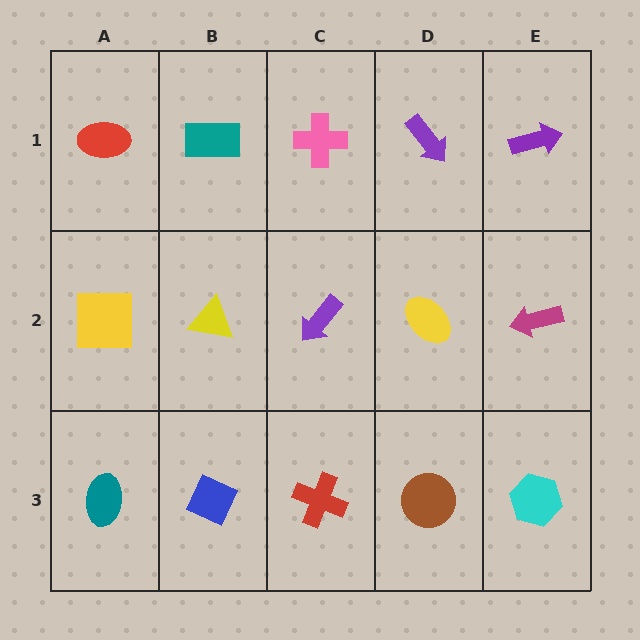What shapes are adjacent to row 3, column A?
A yellow square (row 2, column A), a blue diamond (row 3, column B).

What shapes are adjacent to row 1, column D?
A yellow ellipse (row 2, column D), a pink cross (row 1, column C), a purple arrow (row 1, column E).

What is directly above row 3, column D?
A yellow ellipse.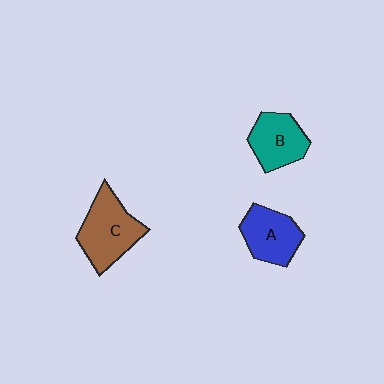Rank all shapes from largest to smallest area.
From largest to smallest: C (brown), A (blue), B (teal).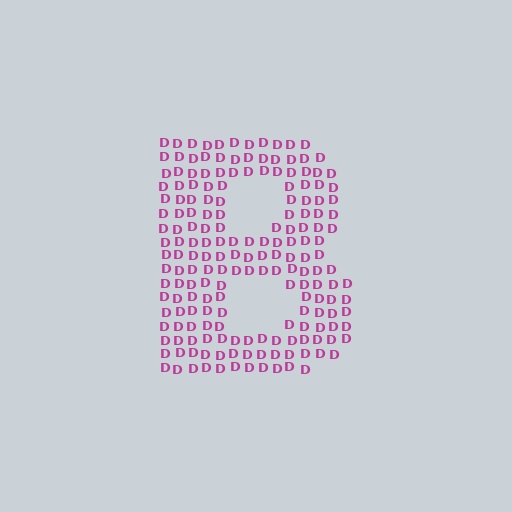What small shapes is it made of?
It is made of small letter D's.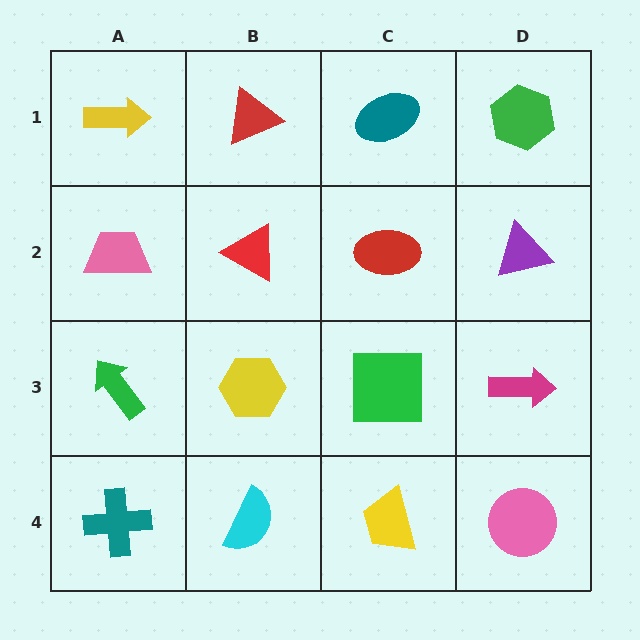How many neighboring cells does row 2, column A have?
3.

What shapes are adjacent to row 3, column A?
A pink trapezoid (row 2, column A), a teal cross (row 4, column A), a yellow hexagon (row 3, column B).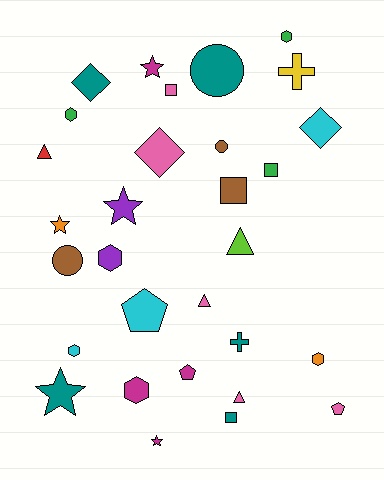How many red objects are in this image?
There is 1 red object.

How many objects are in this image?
There are 30 objects.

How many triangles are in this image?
There are 4 triangles.